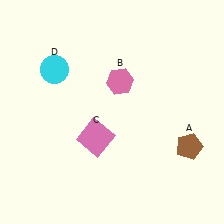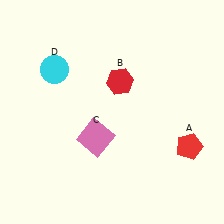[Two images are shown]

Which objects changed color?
A changed from brown to red. B changed from pink to red.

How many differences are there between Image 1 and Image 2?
There are 2 differences between the two images.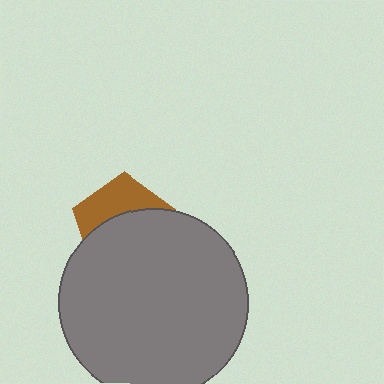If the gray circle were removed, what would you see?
You would see the complete brown pentagon.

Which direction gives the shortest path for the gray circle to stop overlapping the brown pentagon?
Moving down gives the shortest separation.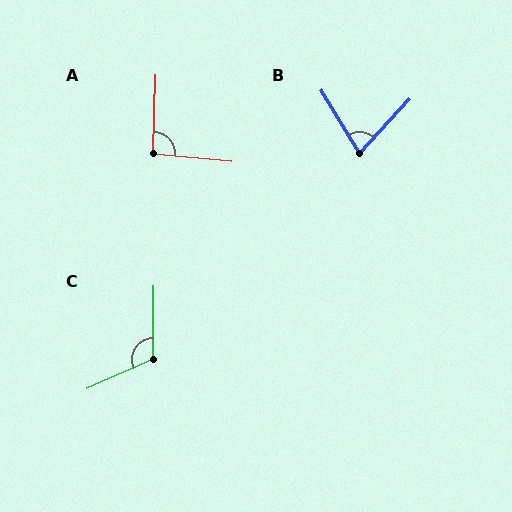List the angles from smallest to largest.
B (74°), A (94°), C (115°).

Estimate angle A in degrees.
Approximately 94 degrees.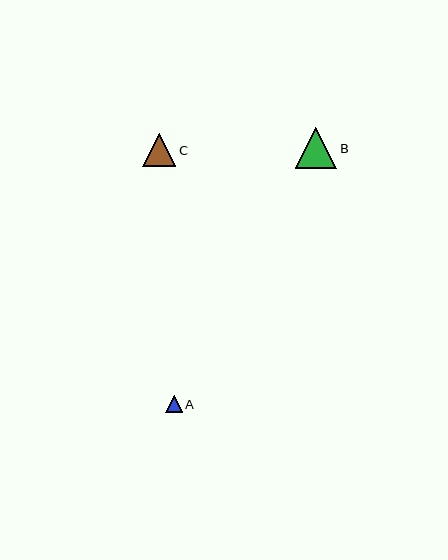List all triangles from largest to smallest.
From largest to smallest: B, C, A.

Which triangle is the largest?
Triangle B is the largest with a size of approximately 41 pixels.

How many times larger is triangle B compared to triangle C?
Triangle B is approximately 1.2 times the size of triangle C.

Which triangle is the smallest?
Triangle A is the smallest with a size of approximately 17 pixels.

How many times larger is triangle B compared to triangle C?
Triangle B is approximately 1.2 times the size of triangle C.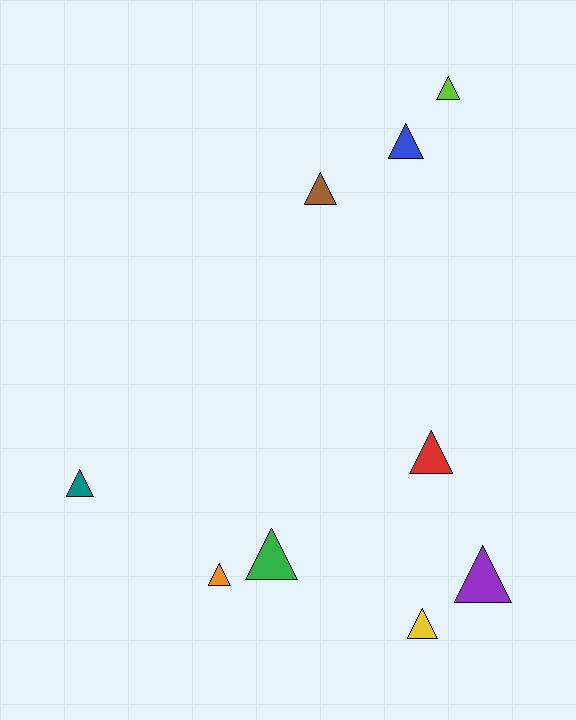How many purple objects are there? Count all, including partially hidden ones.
There is 1 purple object.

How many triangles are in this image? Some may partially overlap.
There are 9 triangles.